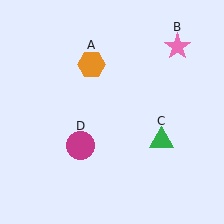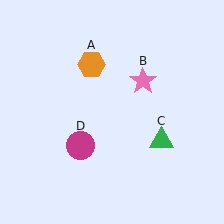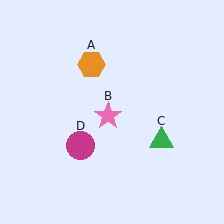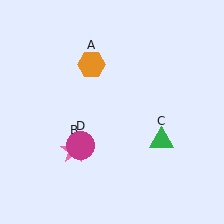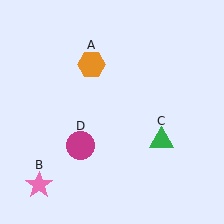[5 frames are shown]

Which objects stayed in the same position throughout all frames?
Orange hexagon (object A) and green triangle (object C) and magenta circle (object D) remained stationary.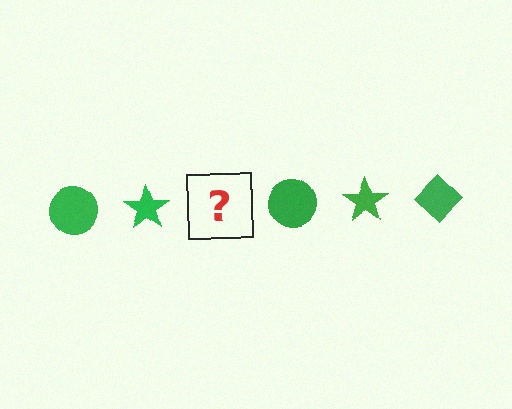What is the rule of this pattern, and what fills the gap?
The rule is that the pattern cycles through circle, star, diamond shapes in green. The gap should be filled with a green diamond.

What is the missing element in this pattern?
The missing element is a green diamond.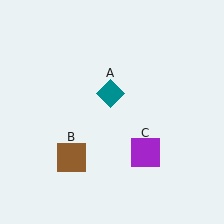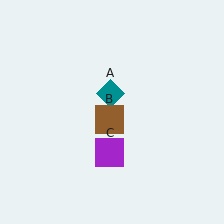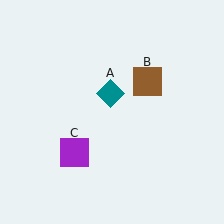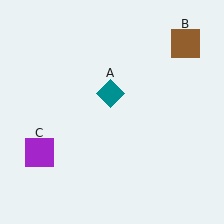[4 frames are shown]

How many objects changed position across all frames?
2 objects changed position: brown square (object B), purple square (object C).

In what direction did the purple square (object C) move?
The purple square (object C) moved left.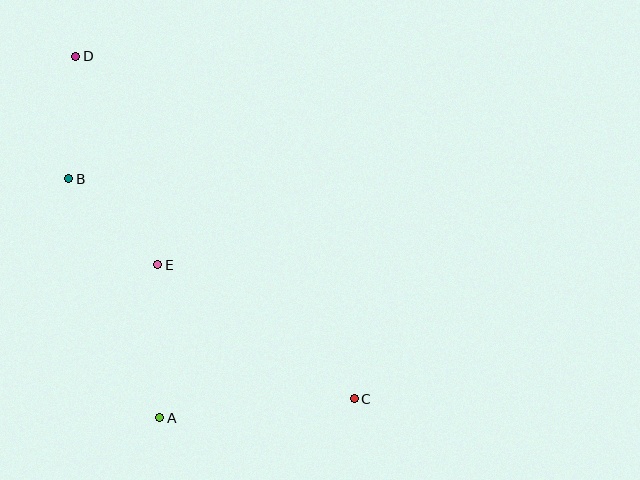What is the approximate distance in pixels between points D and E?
The distance between D and E is approximately 224 pixels.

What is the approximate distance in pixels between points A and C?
The distance between A and C is approximately 195 pixels.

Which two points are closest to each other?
Points B and D are closest to each other.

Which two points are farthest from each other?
Points C and D are farthest from each other.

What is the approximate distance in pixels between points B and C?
The distance between B and C is approximately 360 pixels.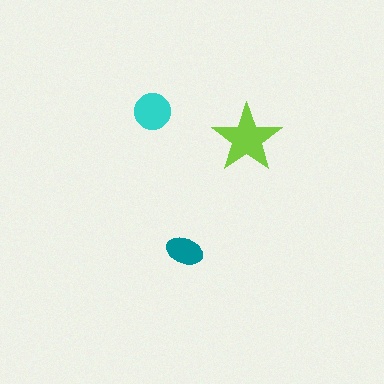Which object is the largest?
The lime star.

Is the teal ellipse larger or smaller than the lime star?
Smaller.